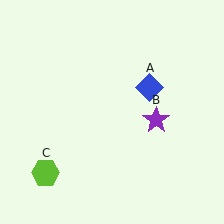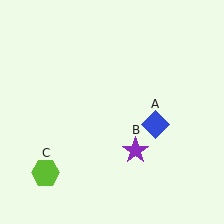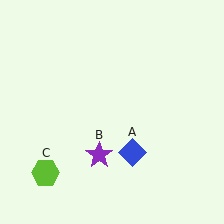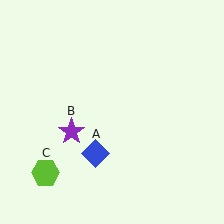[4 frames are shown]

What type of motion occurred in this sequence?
The blue diamond (object A), purple star (object B) rotated clockwise around the center of the scene.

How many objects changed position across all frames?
2 objects changed position: blue diamond (object A), purple star (object B).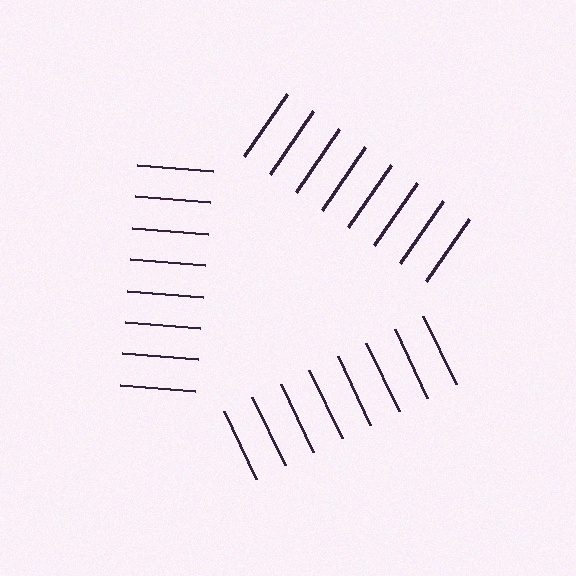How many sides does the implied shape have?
3 sides — the line-ends trace a triangle.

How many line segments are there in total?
24 — 8 along each of the 3 edges.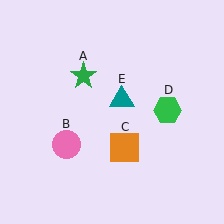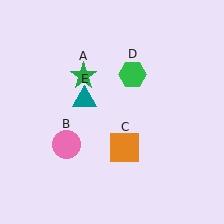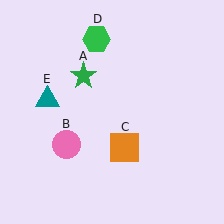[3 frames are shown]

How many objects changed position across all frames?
2 objects changed position: green hexagon (object D), teal triangle (object E).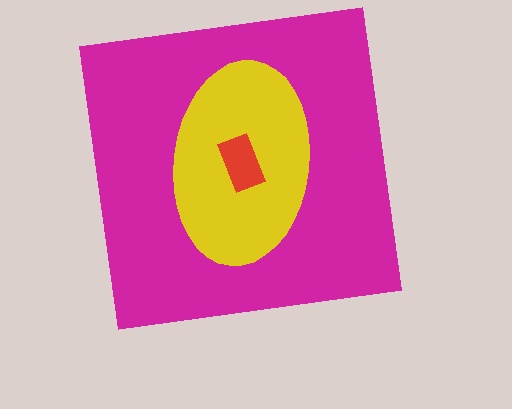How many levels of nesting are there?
3.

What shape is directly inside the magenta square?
The yellow ellipse.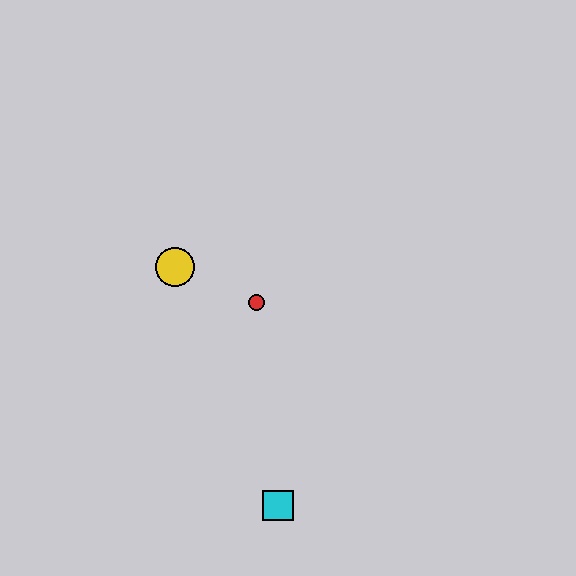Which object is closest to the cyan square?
The red circle is closest to the cyan square.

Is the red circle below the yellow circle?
Yes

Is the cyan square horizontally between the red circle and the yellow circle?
No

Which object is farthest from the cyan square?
The yellow circle is farthest from the cyan square.